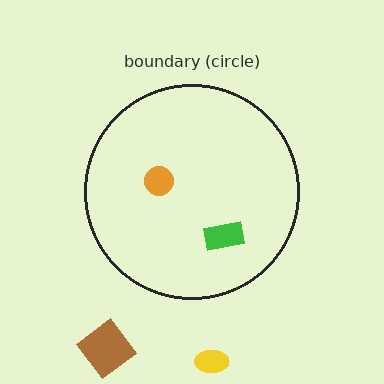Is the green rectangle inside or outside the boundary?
Inside.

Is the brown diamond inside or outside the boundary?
Outside.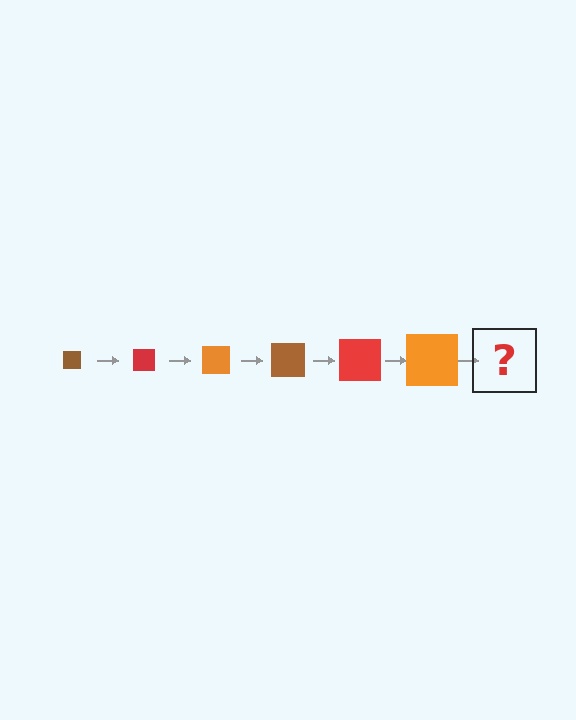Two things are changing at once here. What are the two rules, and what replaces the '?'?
The two rules are that the square grows larger each step and the color cycles through brown, red, and orange. The '?' should be a brown square, larger than the previous one.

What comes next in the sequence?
The next element should be a brown square, larger than the previous one.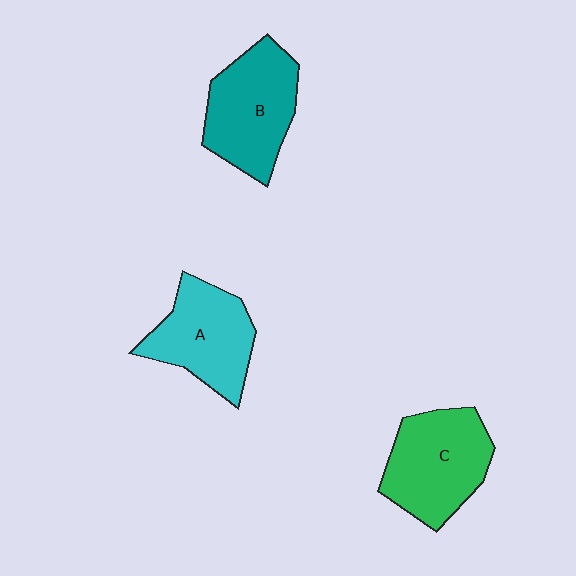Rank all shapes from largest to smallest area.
From largest to smallest: C (green), B (teal), A (cyan).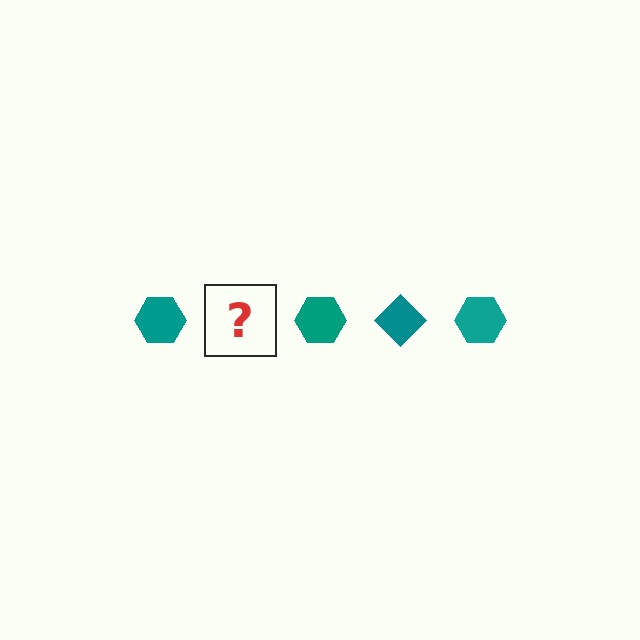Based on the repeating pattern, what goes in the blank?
The blank should be a teal diamond.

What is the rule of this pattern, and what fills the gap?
The rule is that the pattern cycles through hexagon, diamond shapes in teal. The gap should be filled with a teal diamond.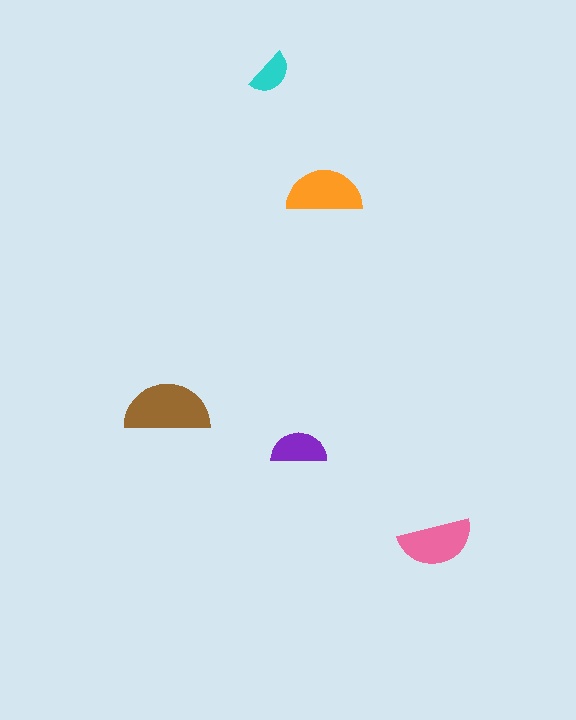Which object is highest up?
The cyan semicircle is topmost.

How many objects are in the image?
There are 5 objects in the image.